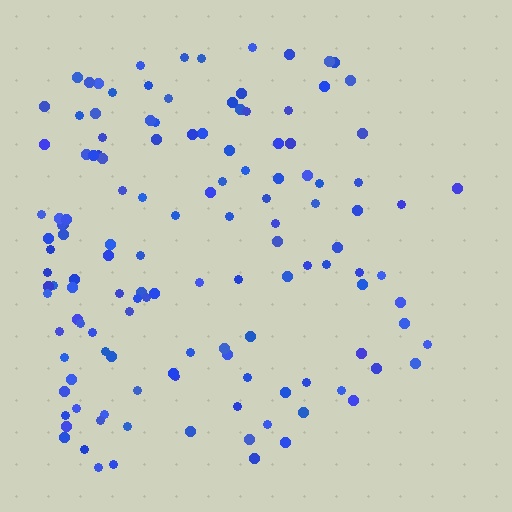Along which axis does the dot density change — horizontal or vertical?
Horizontal.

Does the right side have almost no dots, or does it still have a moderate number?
Still a moderate number, just noticeably fewer than the left.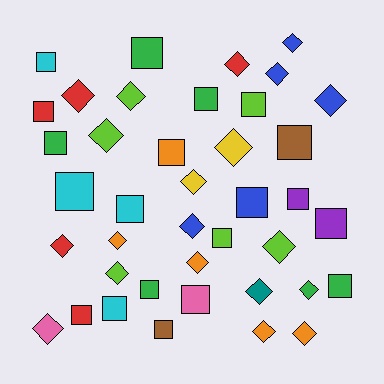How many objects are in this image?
There are 40 objects.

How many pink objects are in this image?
There are 2 pink objects.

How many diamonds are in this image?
There are 20 diamonds.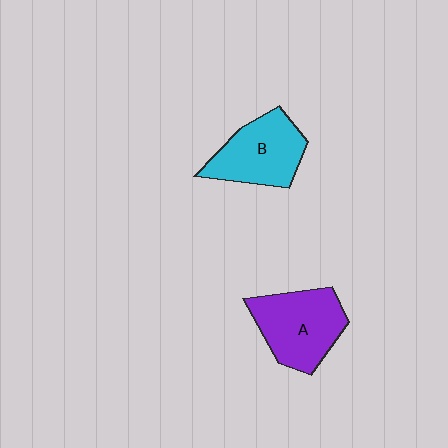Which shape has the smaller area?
Shape B (cyan).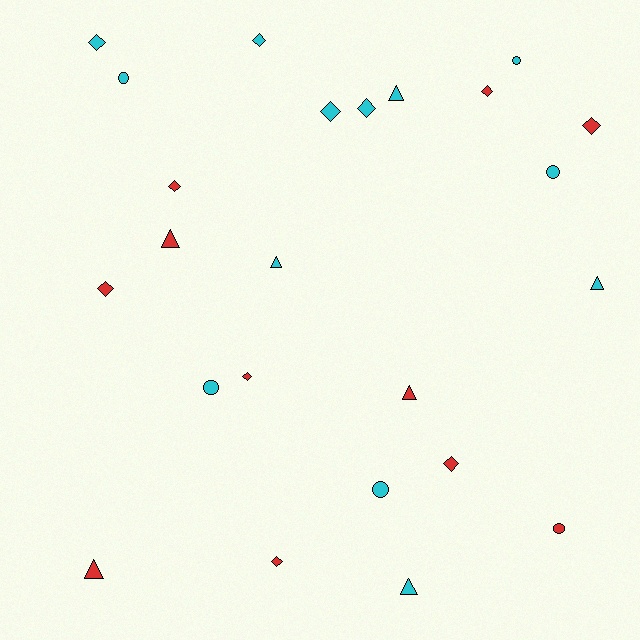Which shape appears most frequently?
Diamond, with 11 objects.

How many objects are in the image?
There are 24 objects.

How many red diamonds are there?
There are 7 red diamonds.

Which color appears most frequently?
Cyan, with 13 objects.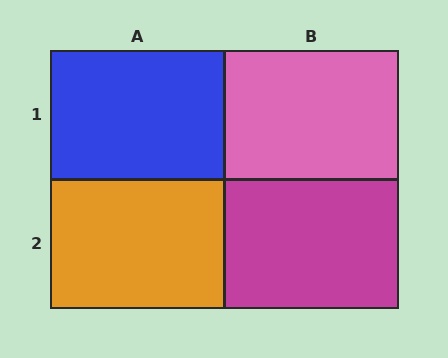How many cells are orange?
1 cell is orange.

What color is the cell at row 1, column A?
Blue.